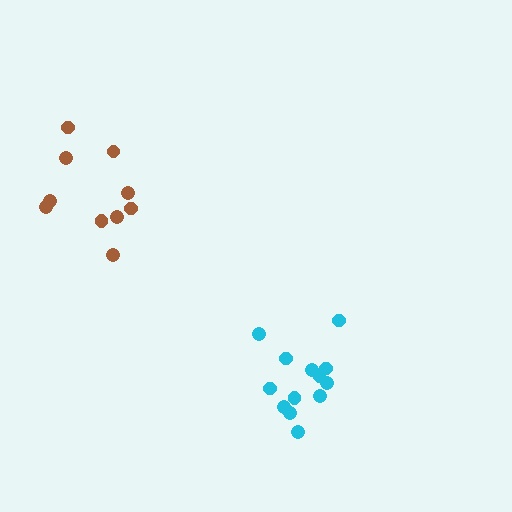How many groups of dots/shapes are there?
There are 2 groups.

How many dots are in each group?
Group 1: 10 dots, Group 2: 13 dots (23 total).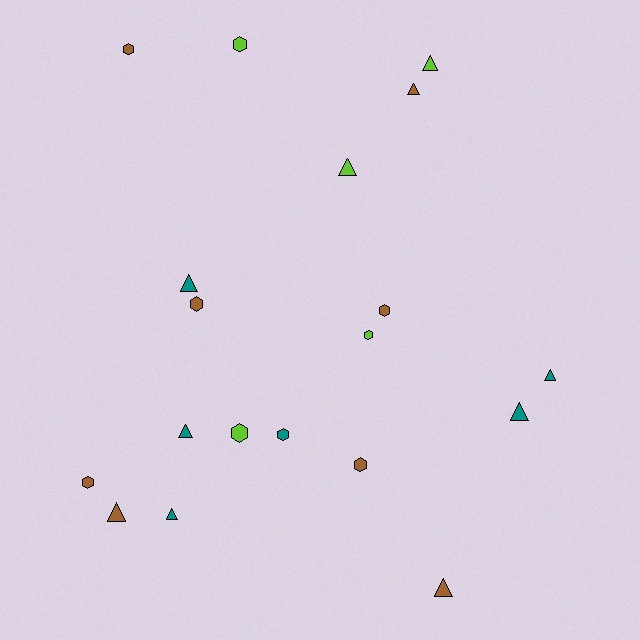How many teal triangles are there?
There are 5 teal triangles.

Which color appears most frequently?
Brown, with 8 objects.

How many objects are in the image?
There are 19 objects.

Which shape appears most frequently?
Triangle, with 10 objects.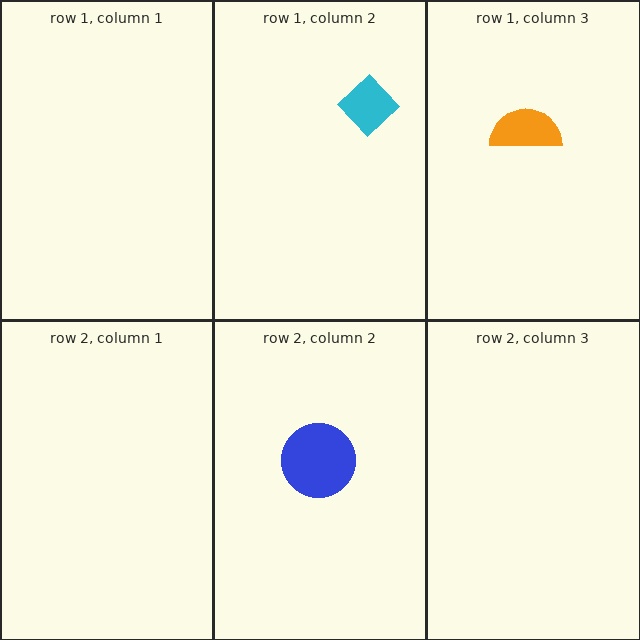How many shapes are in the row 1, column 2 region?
1.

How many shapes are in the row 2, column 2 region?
1.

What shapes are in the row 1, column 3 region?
The orange semicircle.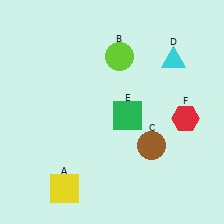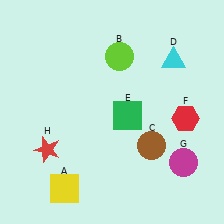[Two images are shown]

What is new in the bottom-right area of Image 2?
A magenta circle (G) was added in the bottom-right area of Image 2.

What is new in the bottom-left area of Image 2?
A red star (H) was added in the bottom-left area of Image 2.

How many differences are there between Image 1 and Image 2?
There are 2 differences between the two images.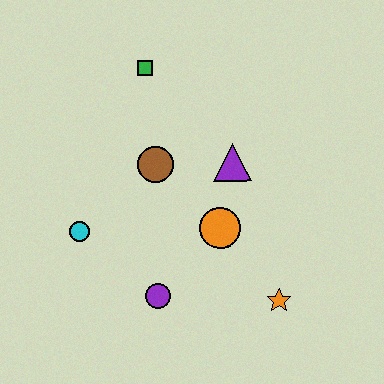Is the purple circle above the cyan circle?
No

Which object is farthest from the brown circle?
The orange star is farthest from the brown circle.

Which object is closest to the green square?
The brown circle is closest to the green square.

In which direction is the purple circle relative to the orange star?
The purple circle is to the left of the orange star.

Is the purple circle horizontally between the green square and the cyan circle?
No